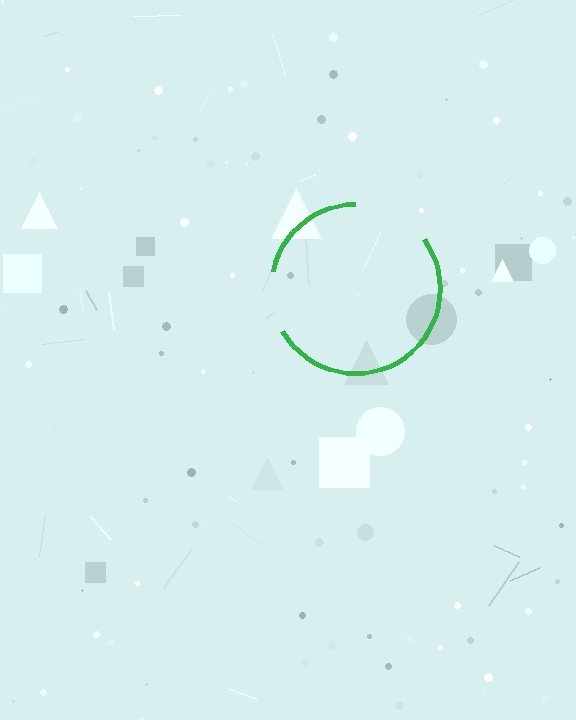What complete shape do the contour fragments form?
The contour fragments form a circle.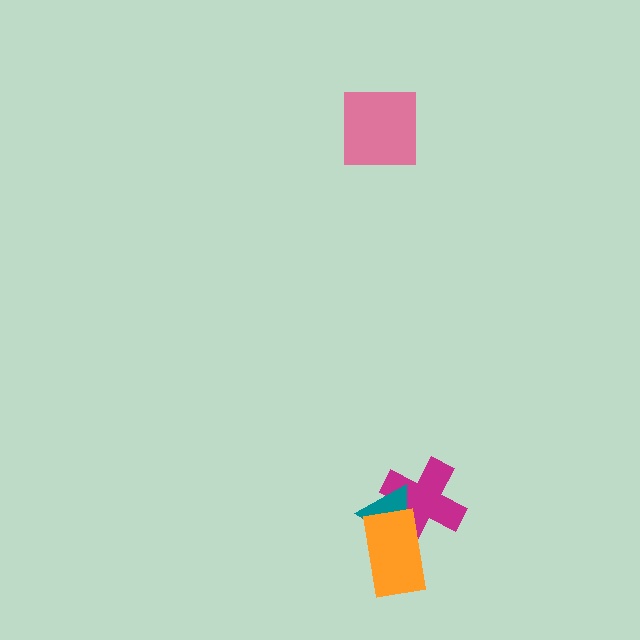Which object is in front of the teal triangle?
The orange rectangle is in front of the teal triangle.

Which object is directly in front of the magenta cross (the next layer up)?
The teal triangle is directly in front of the magenta cross.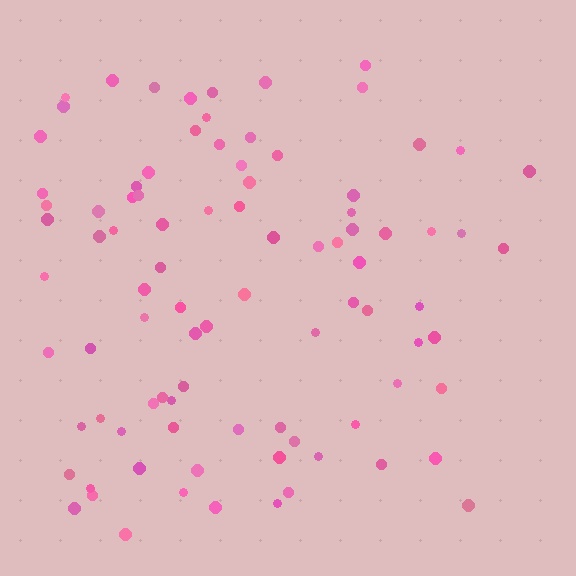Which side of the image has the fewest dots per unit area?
The right.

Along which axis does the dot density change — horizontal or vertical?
Horizontal.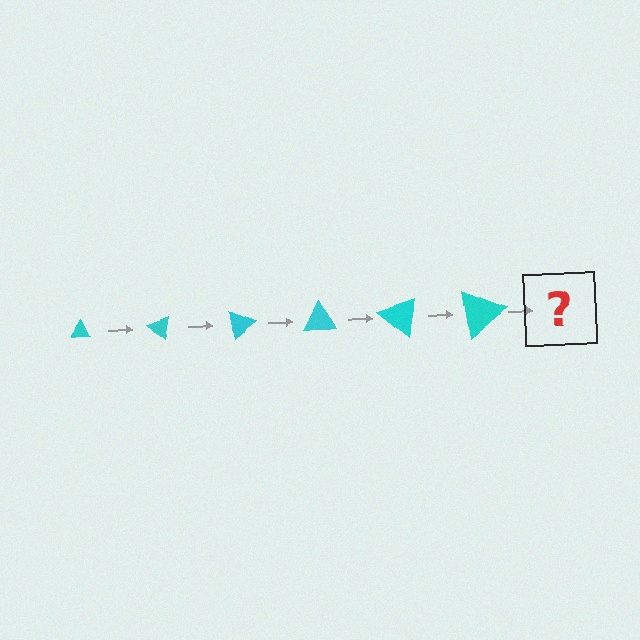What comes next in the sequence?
The next element should be a triangle, larger than the previous one and rotated 240 degrees from the start.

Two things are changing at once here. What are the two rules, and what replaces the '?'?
The two rules are that the triangle grows larger each step and it rotates 40 degrees each step. The '?' should be a triangle, larger than the previous one and rotated 240 degrees from the start.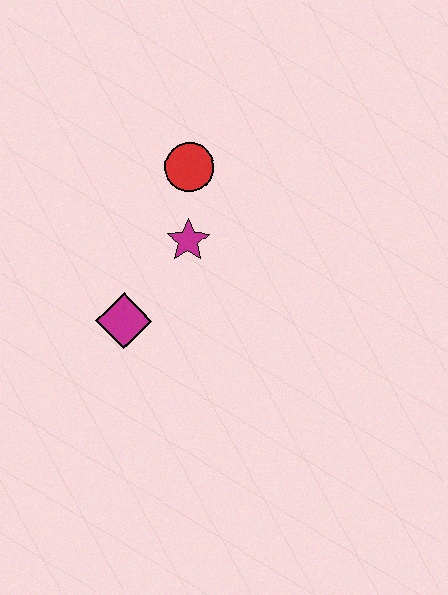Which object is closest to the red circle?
The magenta star is closest to the red circle.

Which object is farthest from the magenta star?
The magenta diamond is farthest from the magenta star.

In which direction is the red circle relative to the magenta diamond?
The red circle is above the magenta diamond.